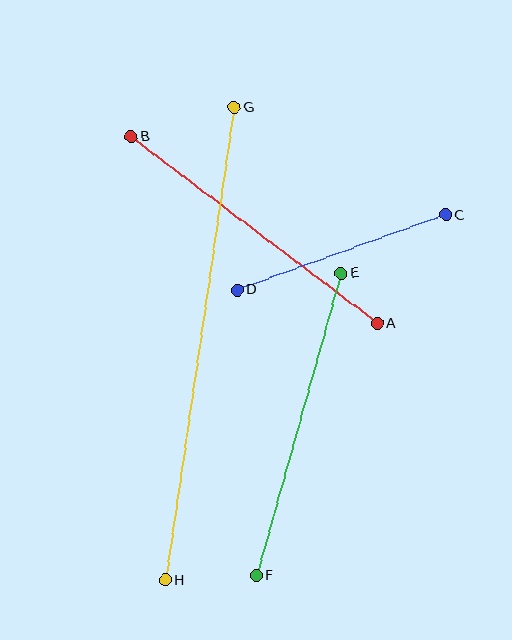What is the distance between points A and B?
The distance is approximately 309 pixels.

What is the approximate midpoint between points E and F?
The midpoint is at approximately (299, 424) pixels.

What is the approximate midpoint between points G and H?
The midpoint is at approximately (200, 344) pixels.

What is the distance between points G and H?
The distance is approximately 477 pixels.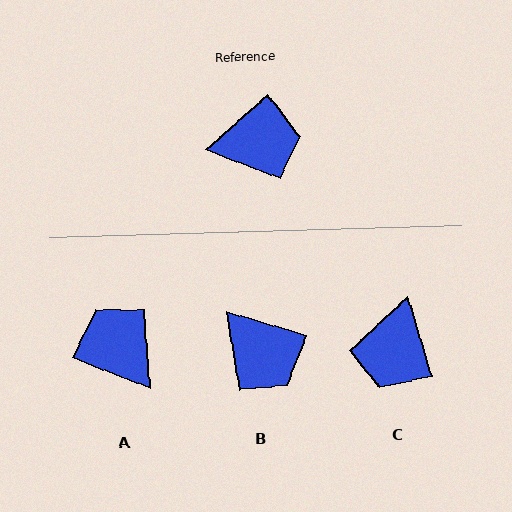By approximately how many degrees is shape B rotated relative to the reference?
Approximately 59 degrees clockwise.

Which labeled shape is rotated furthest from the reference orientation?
A, about 116 degrees away.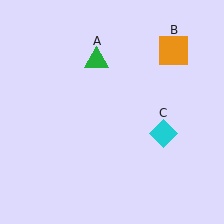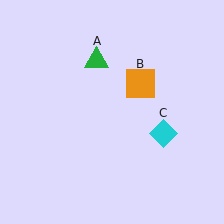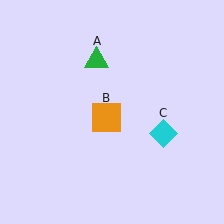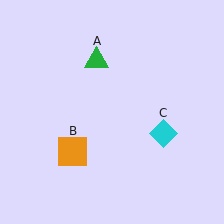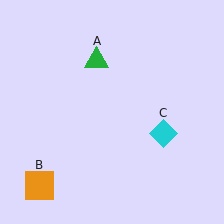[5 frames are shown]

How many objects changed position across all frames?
1 object changed position: orange square (object B).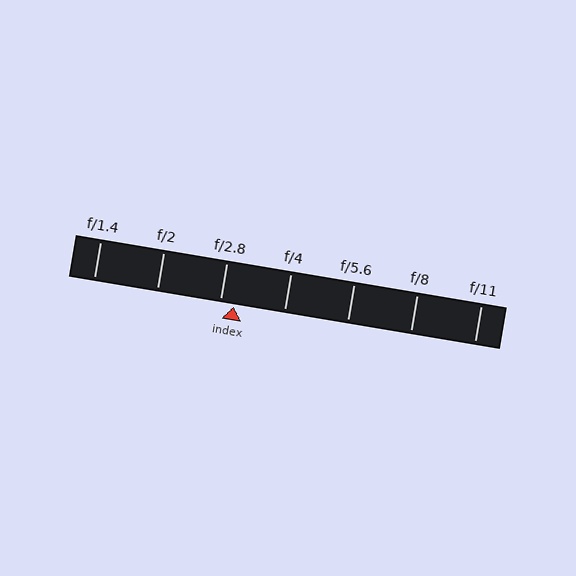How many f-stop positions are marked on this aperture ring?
There are 7 f-stop positions marked.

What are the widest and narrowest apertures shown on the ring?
The widest aperture shown is f/1.4 and the narrowest is f/11.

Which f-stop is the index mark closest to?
The index mark is closest to f/2.8.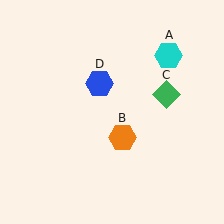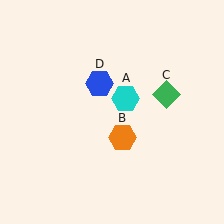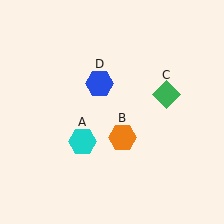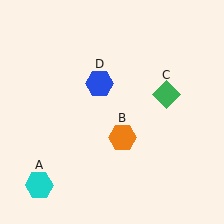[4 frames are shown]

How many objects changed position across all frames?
1 object changed position: cyan hexagon (object A).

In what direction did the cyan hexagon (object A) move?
The cyan hexagon (object A) moved down and to the left.